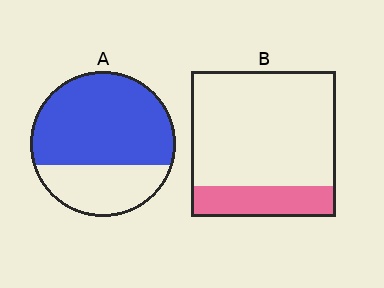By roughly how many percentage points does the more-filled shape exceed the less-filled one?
By roughly 45 percentage points (A over B).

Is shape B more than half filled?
No.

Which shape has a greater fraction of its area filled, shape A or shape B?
Shape A.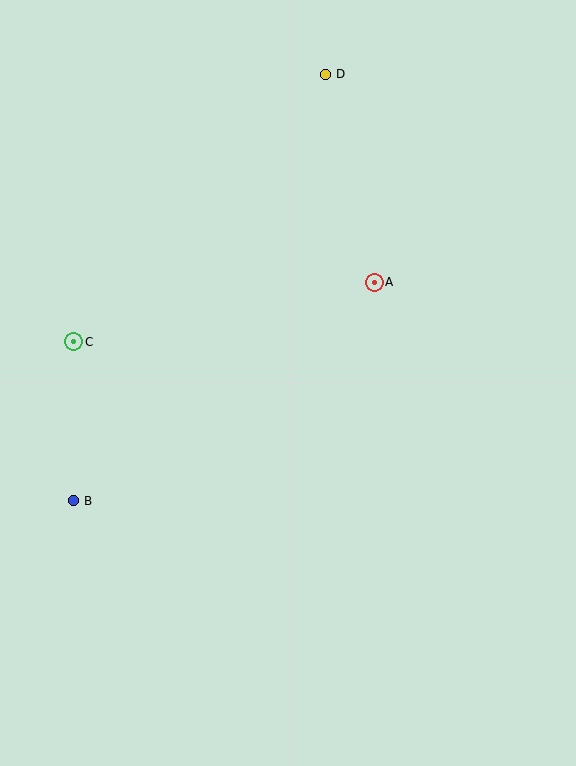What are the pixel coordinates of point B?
Point B is at (73, 501).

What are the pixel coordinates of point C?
Point C is at (74, 342).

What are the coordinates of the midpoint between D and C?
The midpoint between D and C is at (200, 208).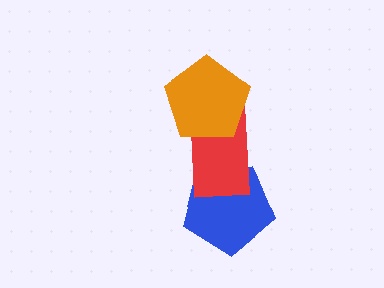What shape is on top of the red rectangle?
The orange pentagon is on top of the red rectangle.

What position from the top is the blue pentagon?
The blue pentagon is 3rd from the top.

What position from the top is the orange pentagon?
The orange pentagon is 1st from the top.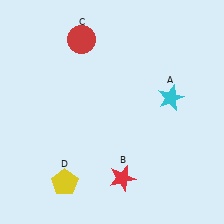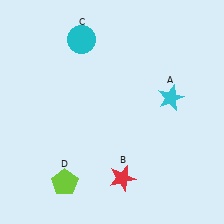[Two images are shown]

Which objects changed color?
C changed from red to cyan. D changed from yellow to lime.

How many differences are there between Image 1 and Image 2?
There are 2 differences between the two images.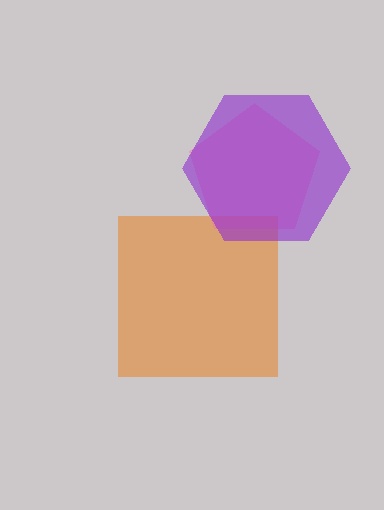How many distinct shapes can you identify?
There are 3 distinct shapes: an orange square, a pink pentagon, a purple hexagon.